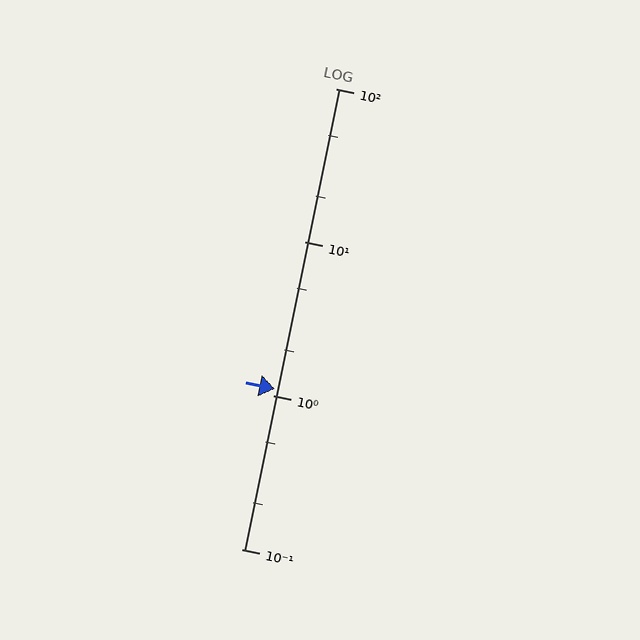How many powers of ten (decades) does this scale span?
The scale spans 3 decades, from 0.1 to 100.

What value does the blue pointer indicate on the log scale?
The pointer indicates approximately 1.1.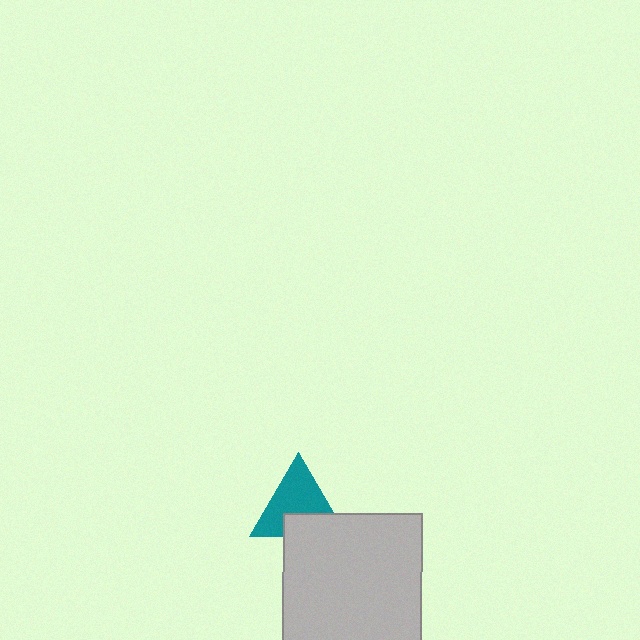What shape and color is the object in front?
The object in front is a light gray square.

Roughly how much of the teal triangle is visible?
Most of it is visible (roughly 68%).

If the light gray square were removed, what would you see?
You would see the complete teal triangle.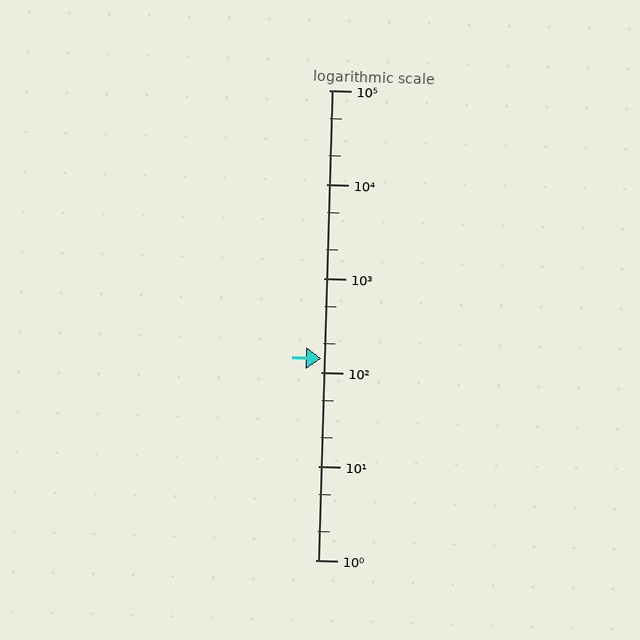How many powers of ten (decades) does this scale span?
The scale spans 5 decades, from 1 to 100000.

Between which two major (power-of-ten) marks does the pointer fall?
The pointer is between 100 and 1000.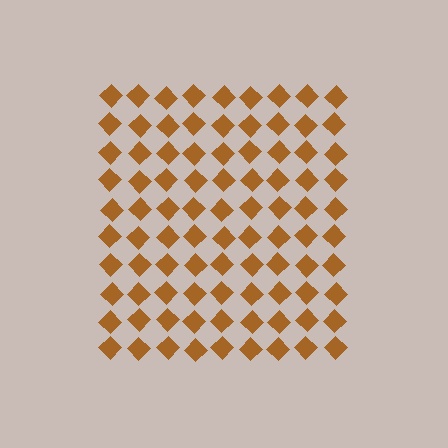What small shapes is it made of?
It is made of small diamonds.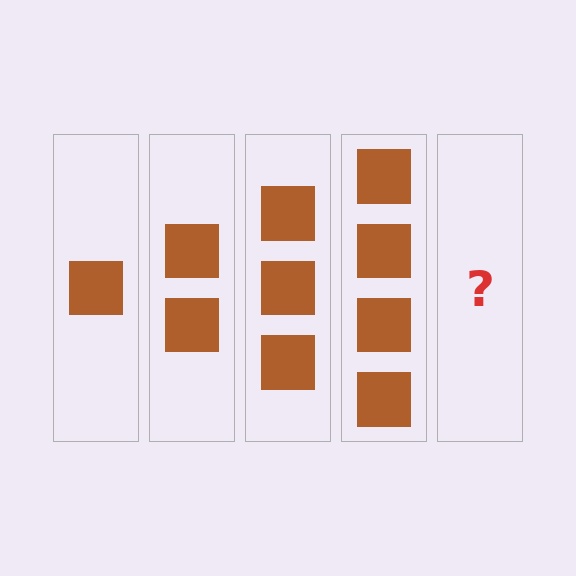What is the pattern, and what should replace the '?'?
The pattern is that each step adds one more square. The '?' should be 5 squares.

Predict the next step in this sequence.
The next step is 5 squares.